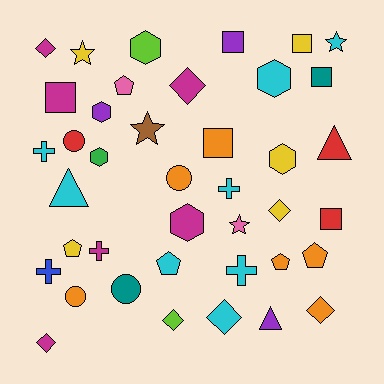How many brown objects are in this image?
There is 1 brown object.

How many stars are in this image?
There are 4 stars.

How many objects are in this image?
There are 40 objects.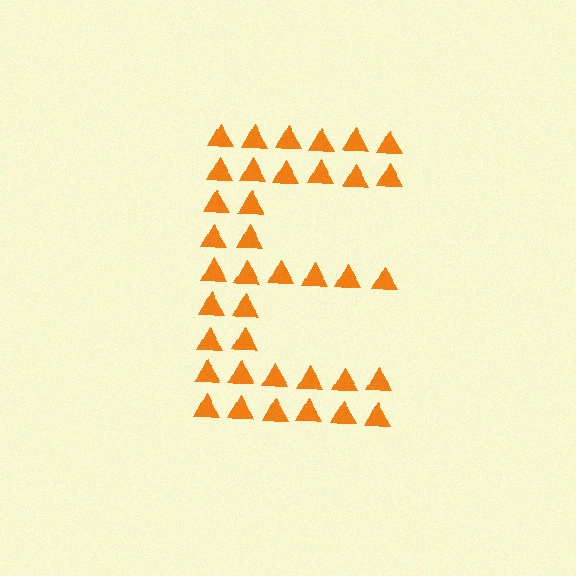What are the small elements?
The small elements are triangles.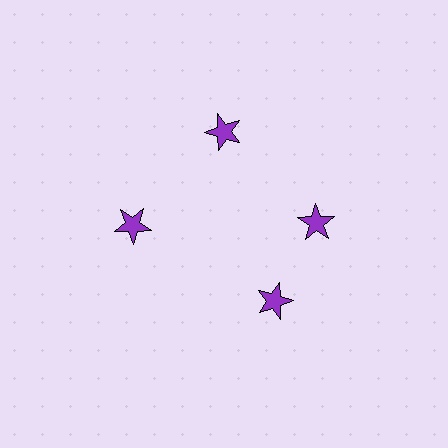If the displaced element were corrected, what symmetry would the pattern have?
It would have 4-fold rotational symmetry — the pattern would map onto itself every 90 degrees.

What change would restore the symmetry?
The symmetry would be restored by rotating it back into even spacing with its neighbors so that all 4 stars sit at equal angles and equal distance from the center.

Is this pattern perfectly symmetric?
No. The 4 purple stars are arranged in a ring, but one element near the 6 o'clock position is rotated out of alignment along the ring, breaking the 4-fold rotational symmetry.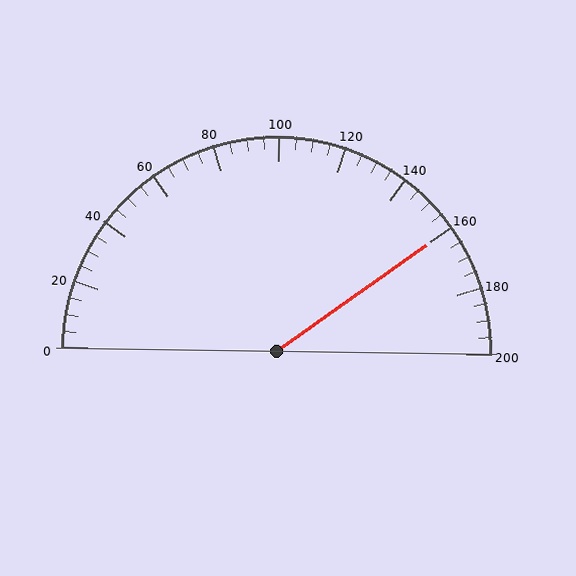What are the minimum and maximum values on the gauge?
The gauge ranges from 0 to 200.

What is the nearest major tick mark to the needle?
The nearest major tick mark is 160.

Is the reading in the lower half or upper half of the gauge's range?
The reading is in the upper half of the range (0 to 200).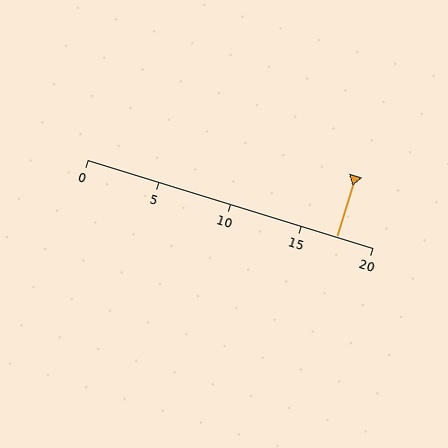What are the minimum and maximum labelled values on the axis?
The axis runs from 0 to 20.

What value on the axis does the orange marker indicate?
The marker indicates approximately 17.5.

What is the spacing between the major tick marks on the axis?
The major ticks are spaced 5 apart.